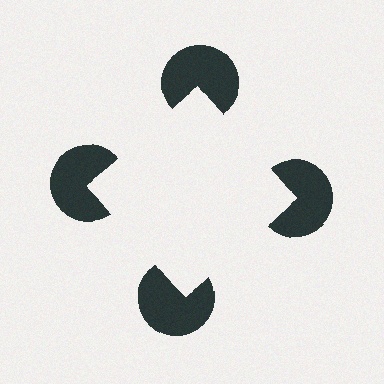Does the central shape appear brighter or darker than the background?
It typically appears slightly brighter than the background, even though no actual brightness change is drawn.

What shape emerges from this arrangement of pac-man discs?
An illusory square — its edges are inferred from the aligned wedge cuts in the pac-man discs, not physically drawn.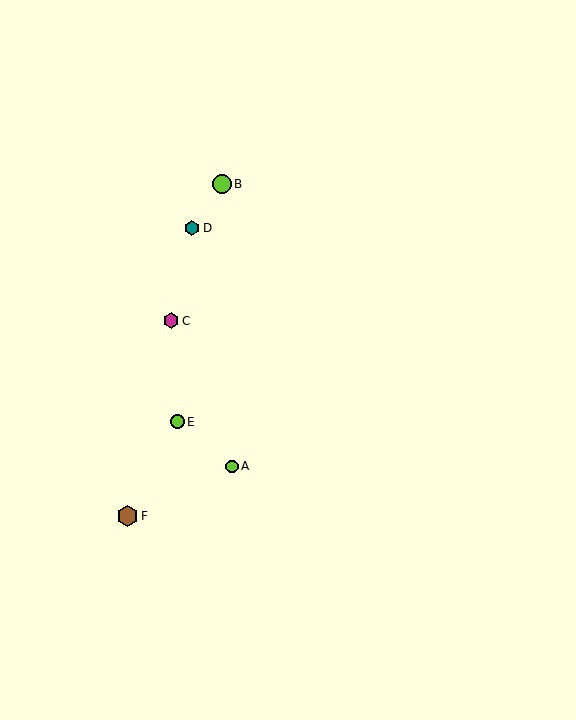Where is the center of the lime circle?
The center of the lime circle is at (222, 184).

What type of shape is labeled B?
Shape B is a lime circle.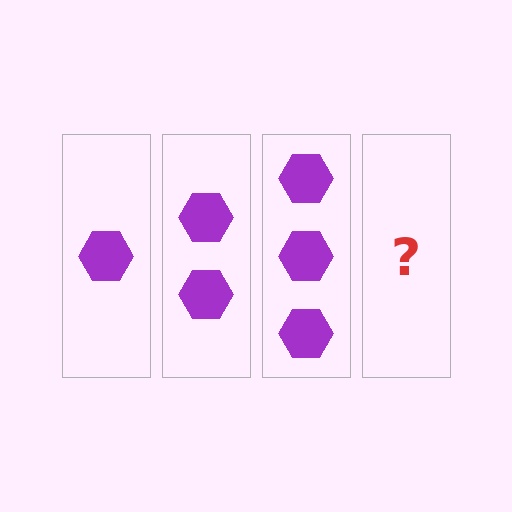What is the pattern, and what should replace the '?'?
The pattern is that each step adds one more hexagon. The '?' should be 4 hexagons.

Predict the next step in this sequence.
The next step is 4 hexagons.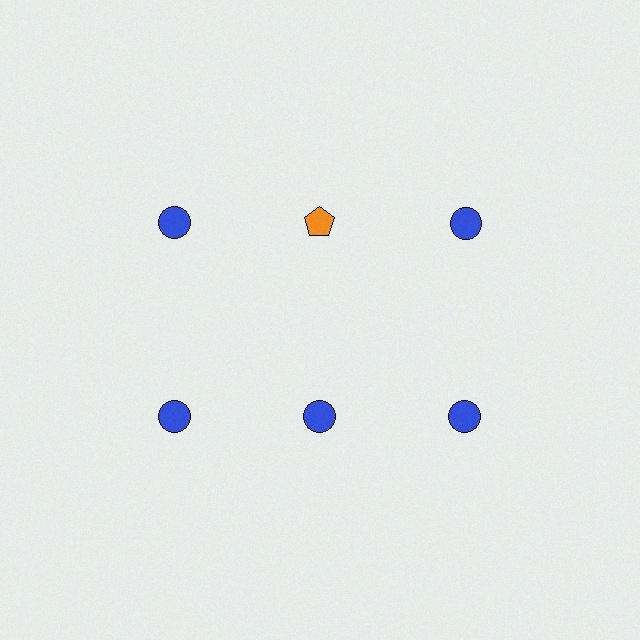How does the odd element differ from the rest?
It differs in both color (orange instead of blue) and shape (pentagon instead of circle).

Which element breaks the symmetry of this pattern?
The orange pentagon in the top row, second from left column breaks the symmetry. All other shapes are blue circles.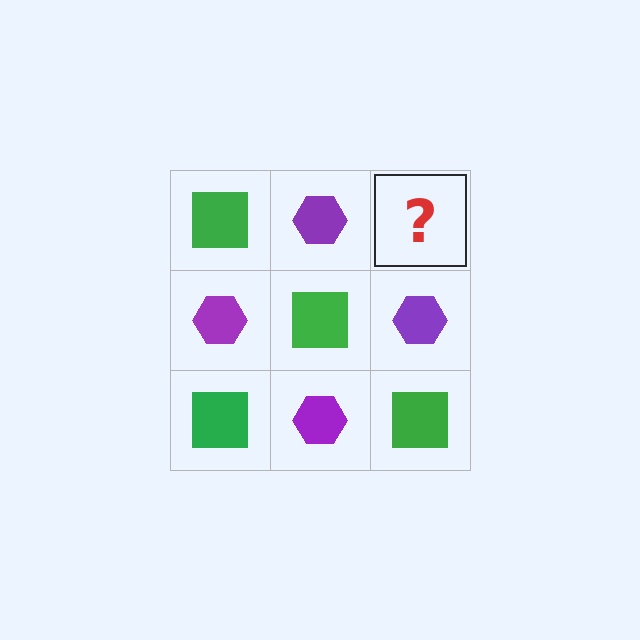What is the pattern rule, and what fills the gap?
The rule is that it alternates green square and purple hexagon in a checkerboard pattern. The gap should be filled with a green square.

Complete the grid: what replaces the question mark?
The question mark should be replaced with a green square.